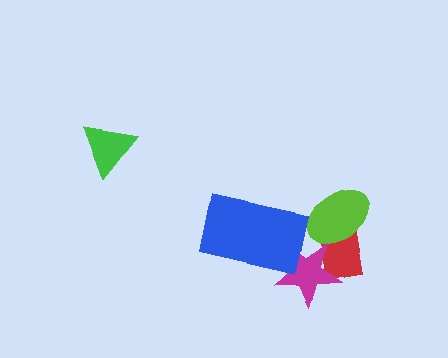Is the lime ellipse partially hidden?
No, no other shape covers it.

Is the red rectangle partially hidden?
Yes, it is partially covered by another shape.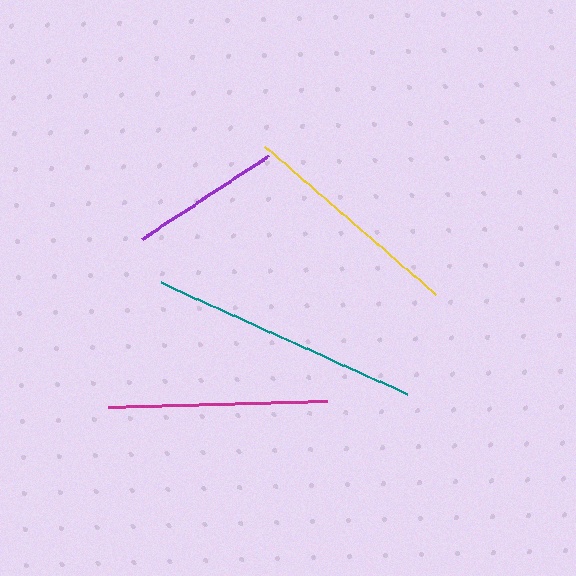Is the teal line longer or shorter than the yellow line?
The teal line is longer than the yellow line.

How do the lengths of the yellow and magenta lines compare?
The yellow and magenta lines are approximately the same length.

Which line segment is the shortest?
The purple line is the shortest at approximately 152 pixels.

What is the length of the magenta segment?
The magenta segment is approximately 219 pixels long.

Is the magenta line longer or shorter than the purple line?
The magenta line is longer than the purple line.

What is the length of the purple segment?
The purple segment is approximately 152 pixels long.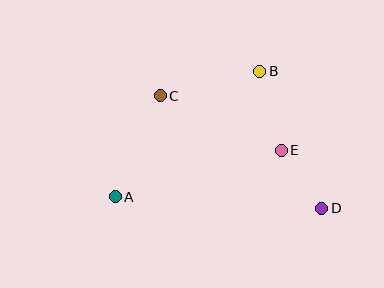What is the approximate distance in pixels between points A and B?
The distance between A and B is approximately 192 pixels.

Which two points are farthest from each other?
Points A and D are farthest from each other.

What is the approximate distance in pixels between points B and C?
The distance between B and C is approximately 103 pixels.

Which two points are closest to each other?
Points D and E are closest to each other.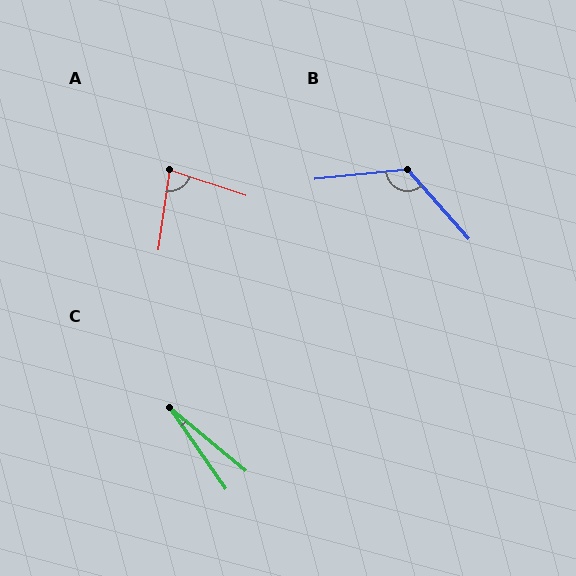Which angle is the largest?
B, at approximately 126 degrees.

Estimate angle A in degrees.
Approximately 80 degrees.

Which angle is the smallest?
C, at approximately 16 degrees.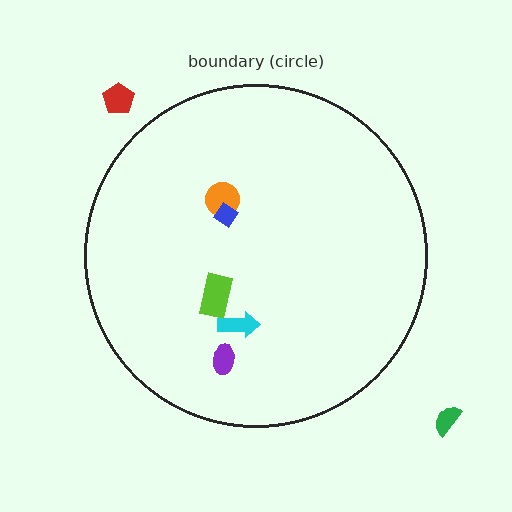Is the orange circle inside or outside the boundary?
Inside.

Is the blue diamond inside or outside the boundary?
Inside.